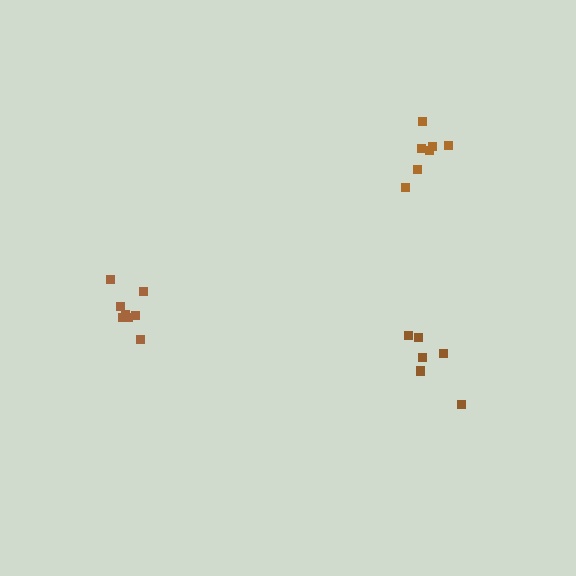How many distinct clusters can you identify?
There are 3 distinct clusters.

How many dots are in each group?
Group 1: 8 dots, Group 2: 6 dots, Group 3: 7 dots (21 total).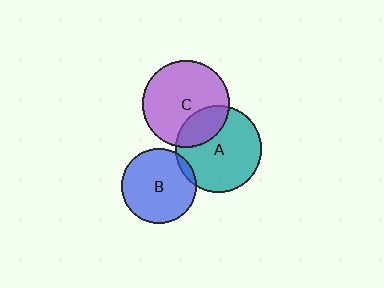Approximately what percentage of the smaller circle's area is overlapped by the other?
Approximately 5%.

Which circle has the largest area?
Circle C (purple).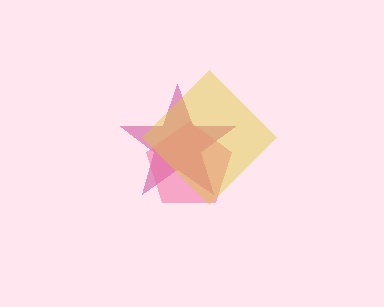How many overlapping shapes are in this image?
There are 3 overlapping shapes in the image.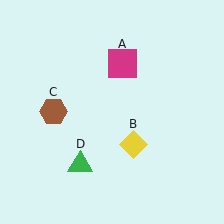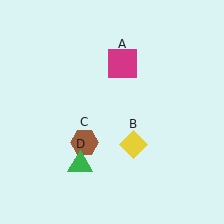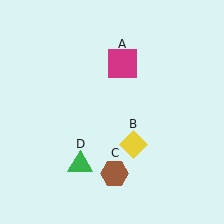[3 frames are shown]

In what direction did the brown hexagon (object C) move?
The brown hexagon (object C) moved down and to the right.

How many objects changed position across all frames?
1 object changed position: brown hexagon (object C).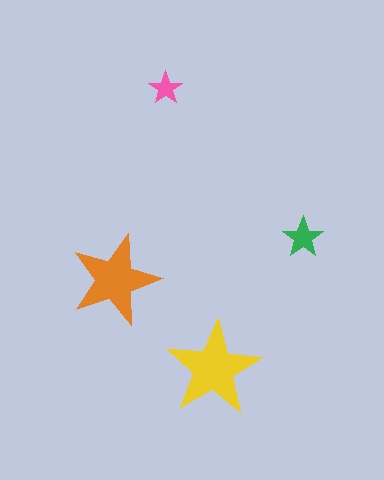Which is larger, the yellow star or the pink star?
The yellow one.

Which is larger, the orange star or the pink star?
The orange one.